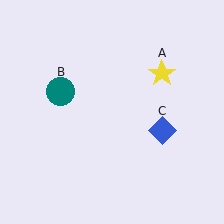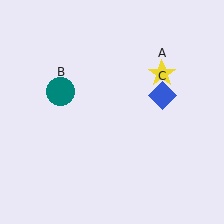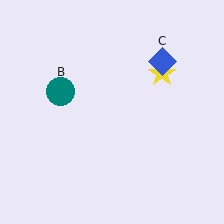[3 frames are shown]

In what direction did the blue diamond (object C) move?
The blue diamond (object C) moved up.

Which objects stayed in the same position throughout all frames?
Yellow star (object A) and teal circle (object B) remained stationary.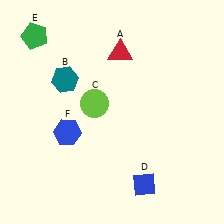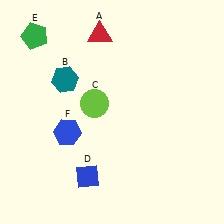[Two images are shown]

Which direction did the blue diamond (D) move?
The blue diamond (D) moved left.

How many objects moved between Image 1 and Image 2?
2 objects moved between the two images.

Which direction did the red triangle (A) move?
The red triangle (A) moved left.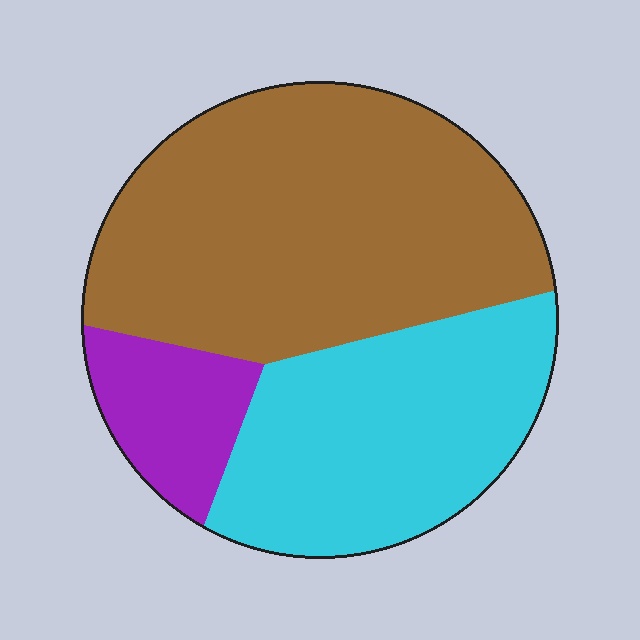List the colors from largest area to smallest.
From largest to smallest: brown, cyan, purple.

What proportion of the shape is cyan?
Cyan takes up about one third (1/3) of the shape.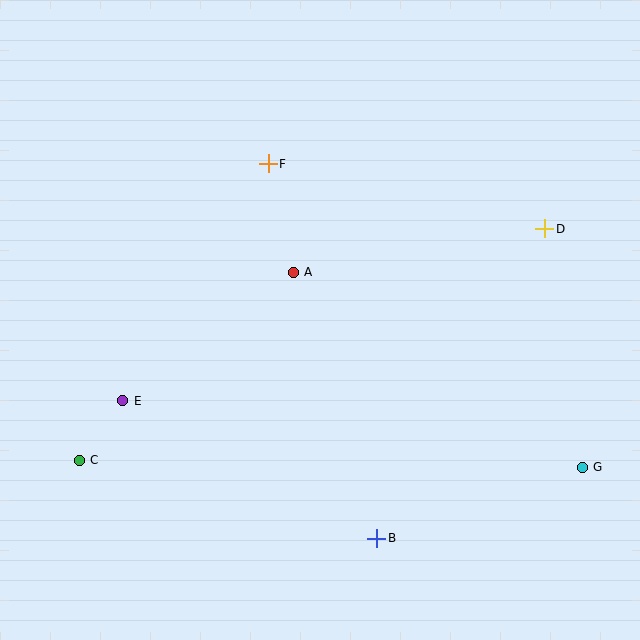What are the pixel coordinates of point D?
Point D is at (545, 229).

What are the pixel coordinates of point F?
Point F is at (268, 164).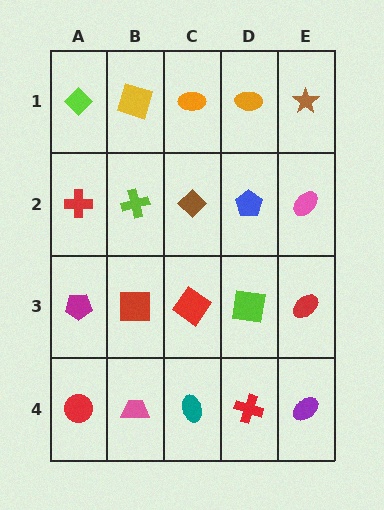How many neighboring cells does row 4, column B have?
3.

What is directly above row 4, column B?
A red square.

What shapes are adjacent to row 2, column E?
A brown star (row 1, column E), a red ellipse (row 3, column E), a blue pentagon (row 2, column D).